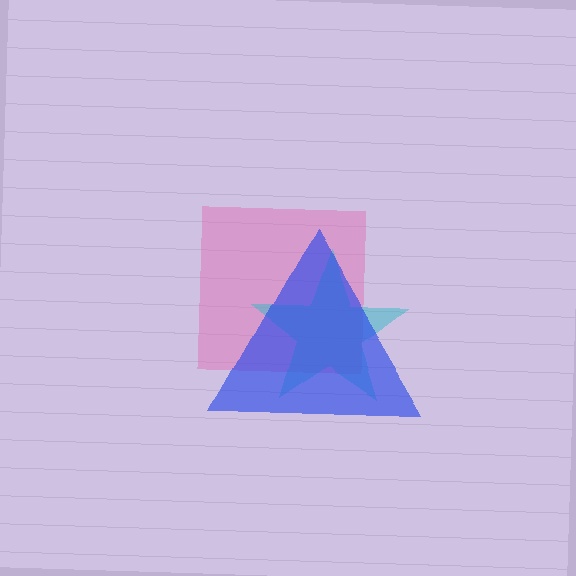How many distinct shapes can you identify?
There are 3 distinct shapes: a pink square, a cyan star, a blue triangle.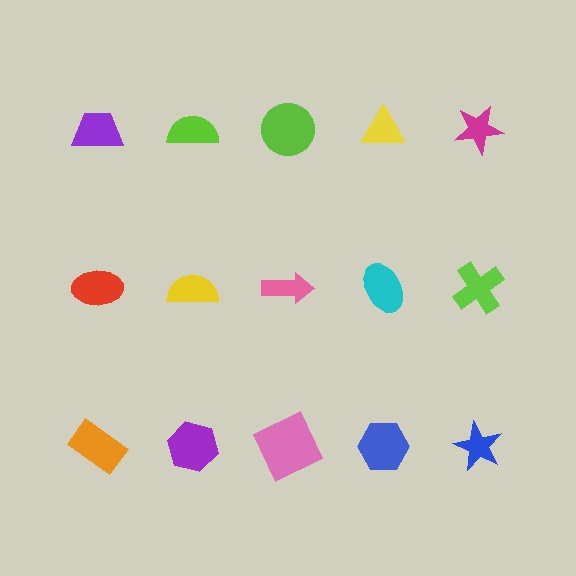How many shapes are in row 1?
5 shapes.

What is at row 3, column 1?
An orange rectangle.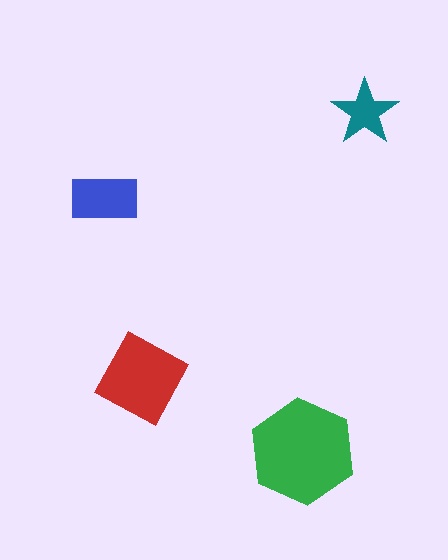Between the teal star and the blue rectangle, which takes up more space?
The blue rectangle.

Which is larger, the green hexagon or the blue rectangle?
The green hexagon.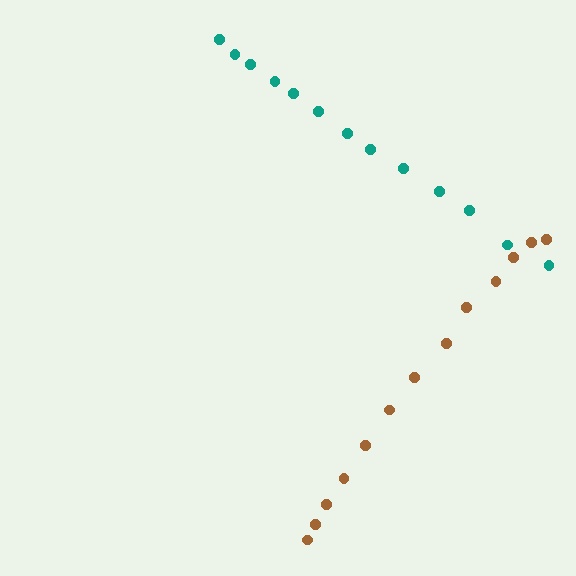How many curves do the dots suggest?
There are 2 distinct paths.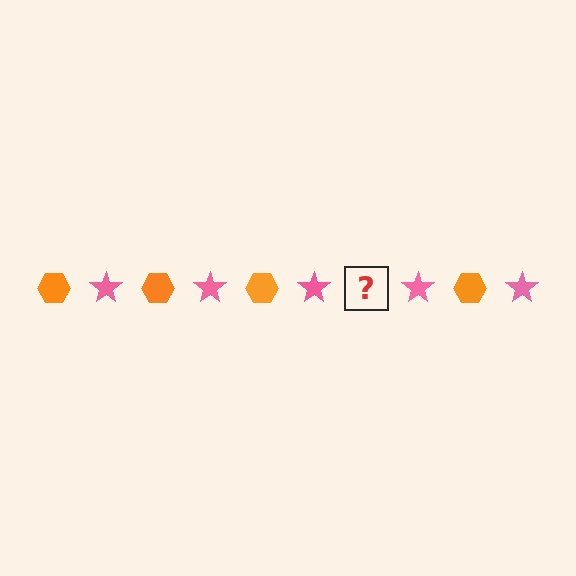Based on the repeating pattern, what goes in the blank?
The blank should be an orange hexagon.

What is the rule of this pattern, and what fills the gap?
The rule is that the pattern alternates between orange hexagon and pink star. The gap should be filled with an orange hexagon.